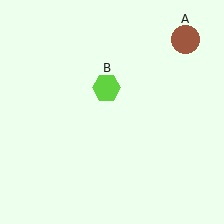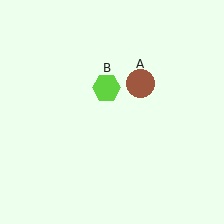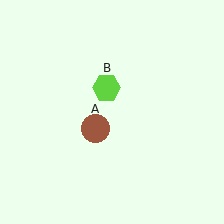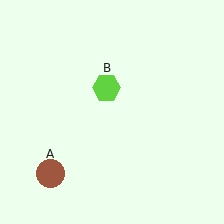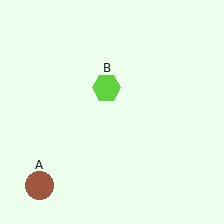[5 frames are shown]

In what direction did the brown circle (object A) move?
The brown circle (object A) moved down and to the left.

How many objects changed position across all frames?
1 object changed position: brown circle (object A).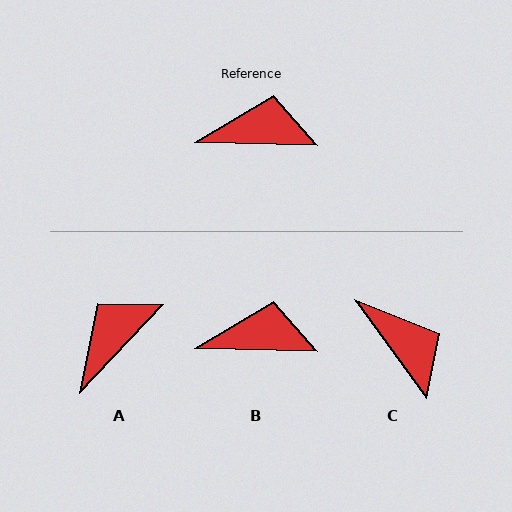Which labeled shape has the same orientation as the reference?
B.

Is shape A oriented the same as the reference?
No, it is off by about 48 degrees.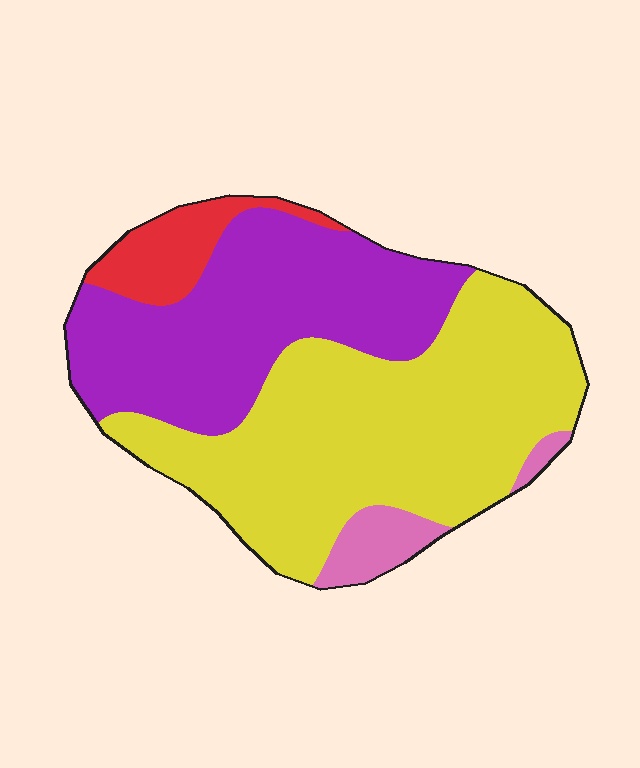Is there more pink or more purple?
Purple.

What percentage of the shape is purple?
Purple covers around 35% of the shape.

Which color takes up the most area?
Yellow, at roughly 50%.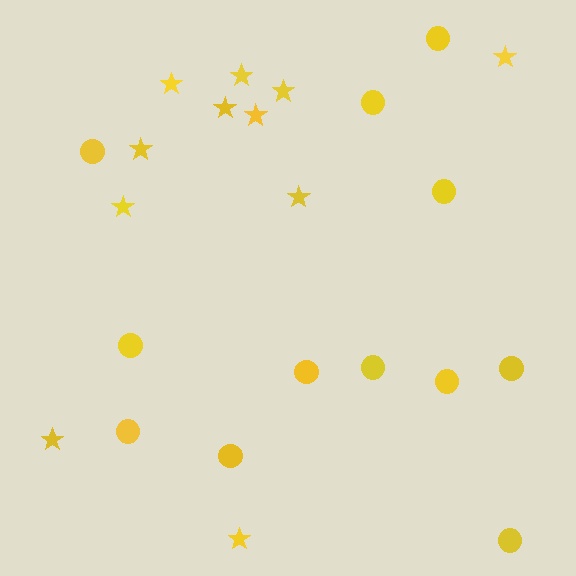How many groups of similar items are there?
There are 2 groups: one group of circles (12) and one group of stars (11).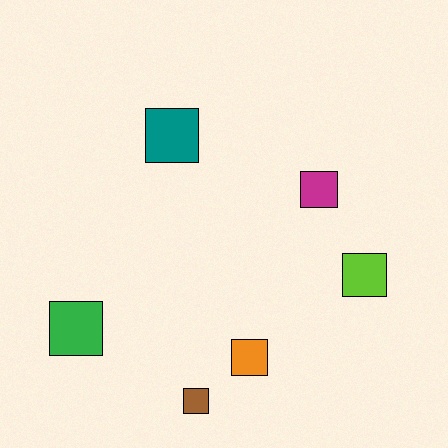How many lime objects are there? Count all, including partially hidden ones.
There is 1 lime object.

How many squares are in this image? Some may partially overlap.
There are 6 squares.